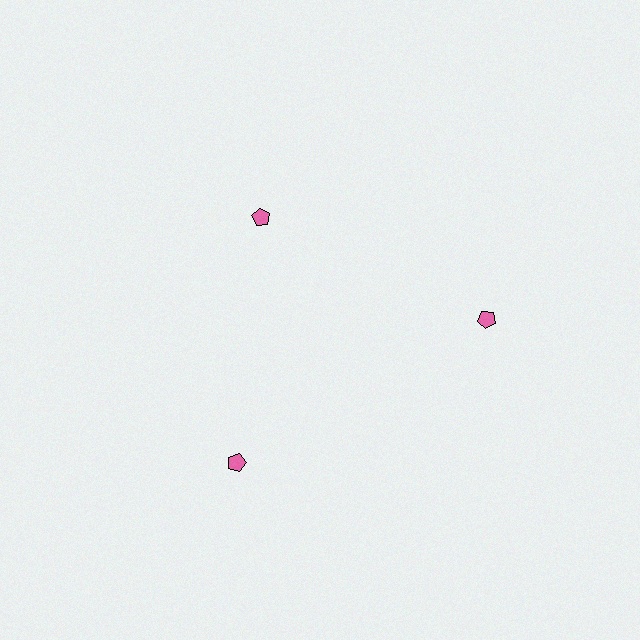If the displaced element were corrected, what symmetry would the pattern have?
It would have 3-fold rotational symmetry — the pattern would map onto itself every 120 degrees.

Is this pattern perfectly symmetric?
No. The 3 pink pentagons are arranged in a ring, but one element near the 11 o'clock position is pulled inward toward the center, breaking the 3-fold rotational symmetry.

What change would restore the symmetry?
The symmetry would be restored by moving it outward, back onto the ring so that all 3 pentagons sit at equal angles and equal distance from the center.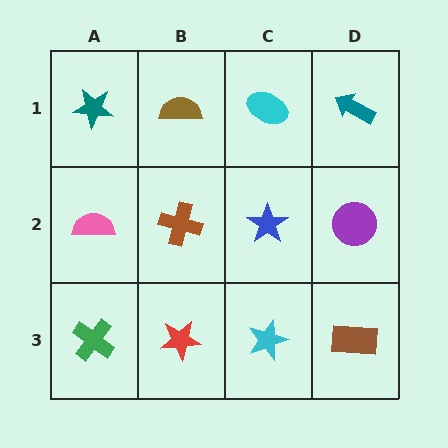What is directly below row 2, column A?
A green cross.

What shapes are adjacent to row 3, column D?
A purple circle (row 2, column D), a cyan star (row 3, column C).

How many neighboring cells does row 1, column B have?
3.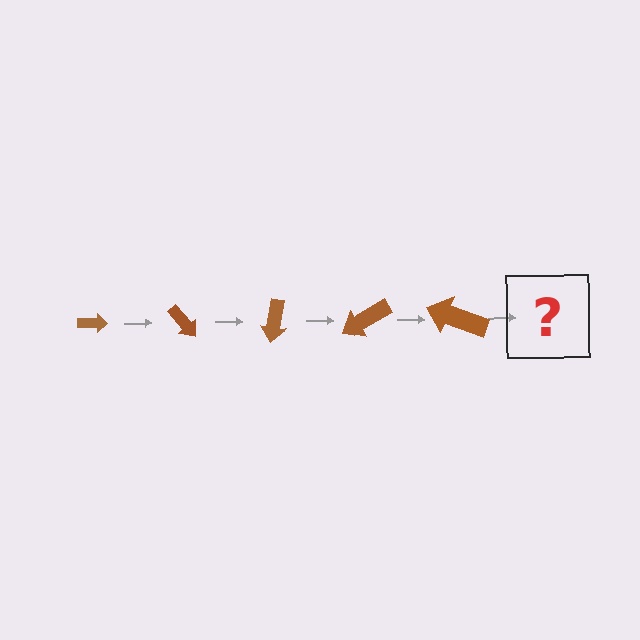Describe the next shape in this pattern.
It should be an arrow, larger than the previous one and rotated 250 degrees from the start.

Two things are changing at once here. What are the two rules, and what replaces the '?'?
The two rules are that the arrow grows larger each step and it rotates 50 degrees each step. The '?' should be an arrow, larger than the previous one and rotated 250 degrees from the start.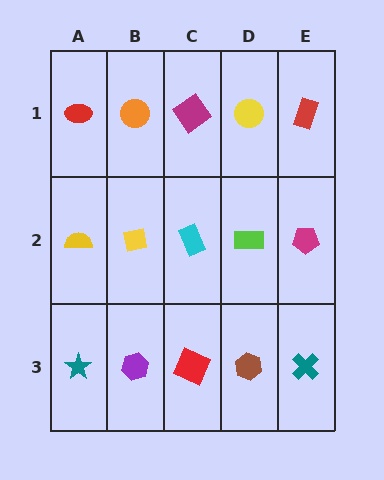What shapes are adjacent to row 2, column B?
An orange circle (row 1, column B), a purple hexagon (row 3, column B), a yellow semicircle (row 2, column A), a cyan rectangle (row 2, column C).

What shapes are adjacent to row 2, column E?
A red rectangle (row 1, column E), a teal cross (row 3, column E), a lime rectangle (row 2, column D).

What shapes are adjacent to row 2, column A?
A red ellipse (row 1, column A), a teal star (row 3, column A), a yellow square (row 2, column B).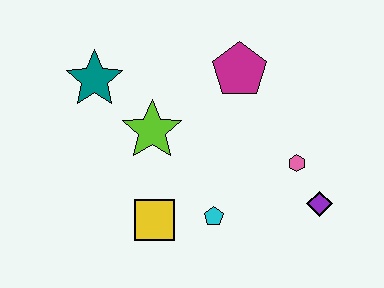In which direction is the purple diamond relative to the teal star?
The purple diamond is to the right of the teal star.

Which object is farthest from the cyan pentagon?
The teal star is farthest from the cyan pentagon.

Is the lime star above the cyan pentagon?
Yes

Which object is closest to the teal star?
The lime star is closest to the teal star.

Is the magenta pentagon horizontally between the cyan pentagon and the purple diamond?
Yes